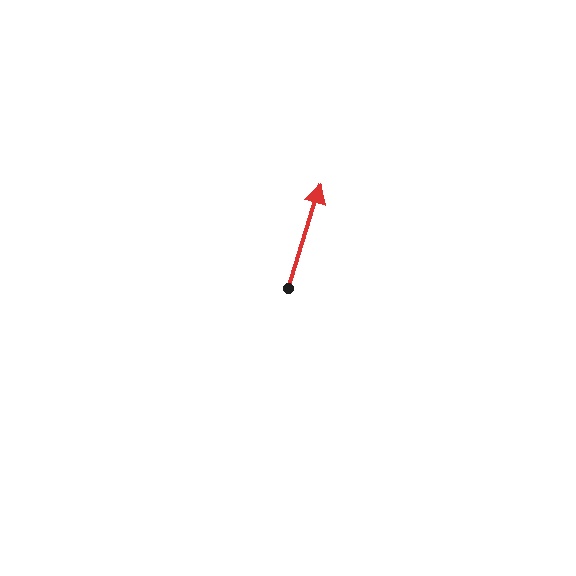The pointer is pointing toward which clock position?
Roughly 1 o'clock.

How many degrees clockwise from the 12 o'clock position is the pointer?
Approximately 17 degrees.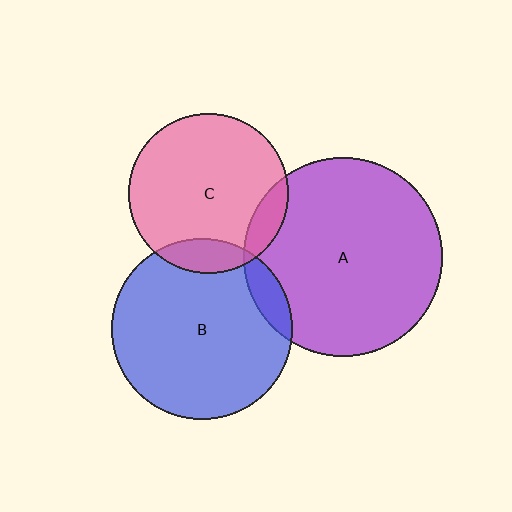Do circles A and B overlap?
Yes.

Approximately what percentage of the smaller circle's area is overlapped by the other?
Approximately 10%.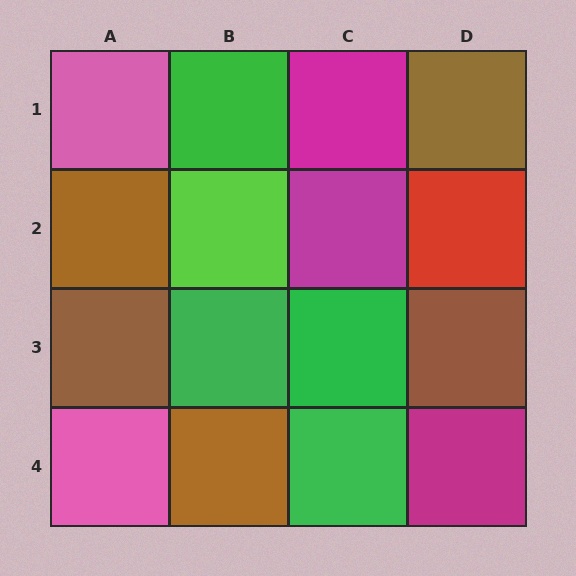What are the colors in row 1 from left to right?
Pink, green, magenta, brown.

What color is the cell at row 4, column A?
Pink.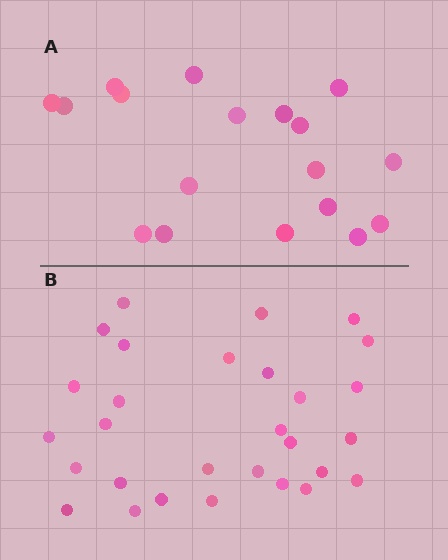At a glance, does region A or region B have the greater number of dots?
Region B (the bottom region) has more dots.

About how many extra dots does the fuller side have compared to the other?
Region B has roughly 12 or so more dots than region A.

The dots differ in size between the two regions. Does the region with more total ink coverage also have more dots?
No. Region A has more total ink coverage because its dots are larger, but region B actually contains more individual dots. Total area can be misleading — the number of items is what matters here.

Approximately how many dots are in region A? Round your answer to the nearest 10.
About 20 dots. (The exact count is 18, which rounds to 20.)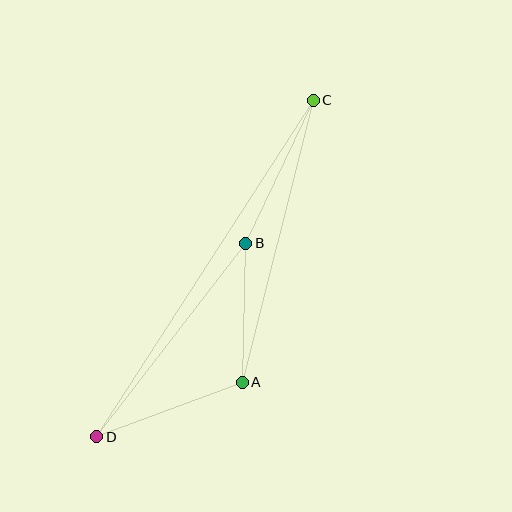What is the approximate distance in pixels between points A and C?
The distance between A and C is approximately 291 pixels.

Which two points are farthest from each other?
Points C and D are farthest from each other.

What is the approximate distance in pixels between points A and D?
The distance between A and D is approximately 155 pixels.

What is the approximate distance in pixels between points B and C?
The distance between B and C is approximately 158 pixels.